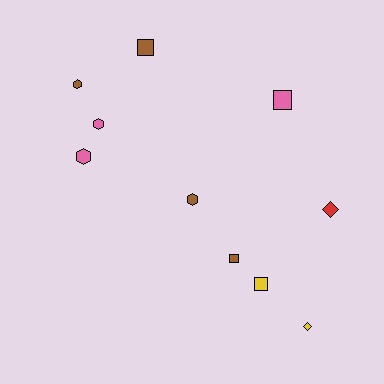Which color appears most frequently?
Brown, with 4 objects.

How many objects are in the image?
There are 10 objects.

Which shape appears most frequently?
Square, with 4 objects.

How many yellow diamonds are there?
There is 1 yellow diamond.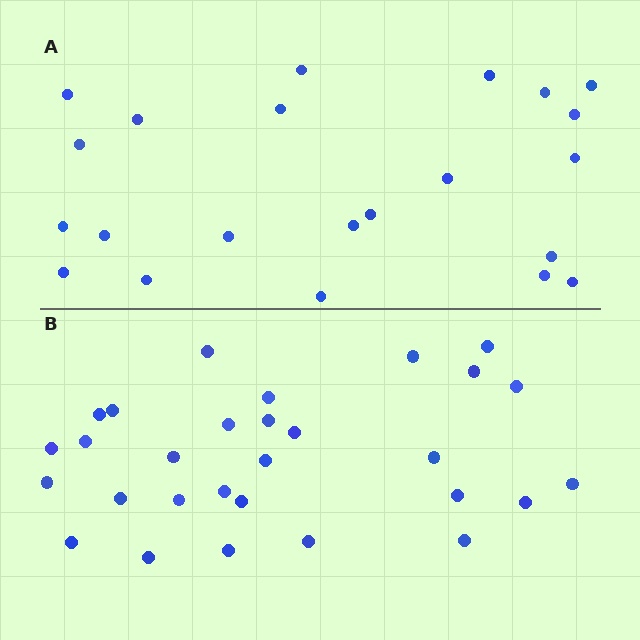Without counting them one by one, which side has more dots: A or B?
Region B (the bottom region) has more dots.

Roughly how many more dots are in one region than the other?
Region B has roughly 8 or so more dots than region A.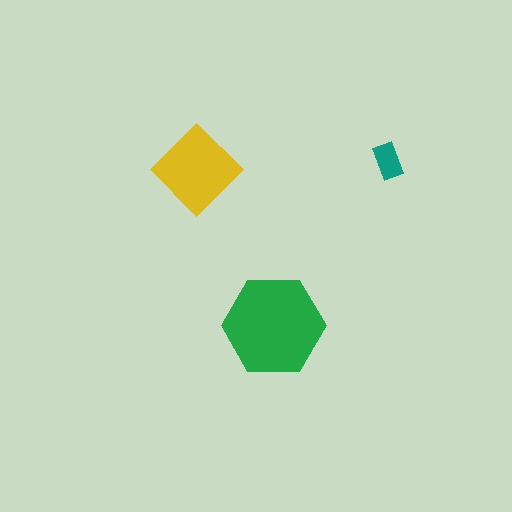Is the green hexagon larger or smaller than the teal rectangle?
Larger.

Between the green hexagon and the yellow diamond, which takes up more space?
The green hexagon.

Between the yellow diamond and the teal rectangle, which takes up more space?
The yellow diamond.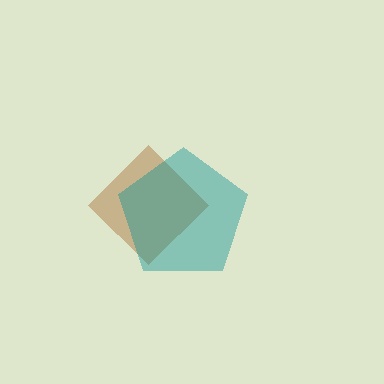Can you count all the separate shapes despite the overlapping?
Yes, there are 2 separate shapes.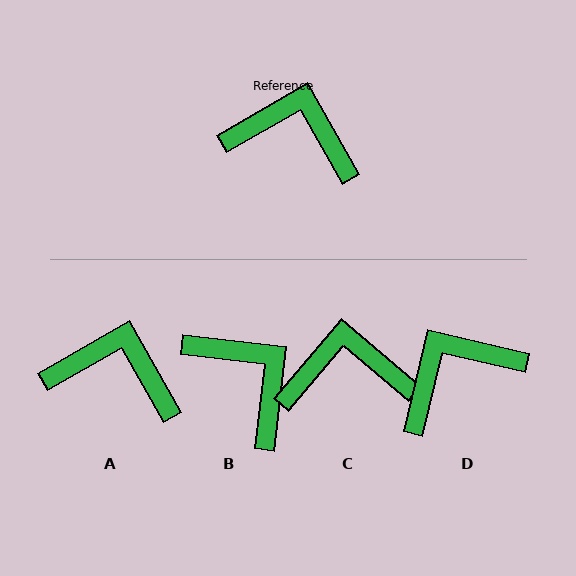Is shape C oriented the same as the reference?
No, it is off by about 20 degrees.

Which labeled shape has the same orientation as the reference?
A.